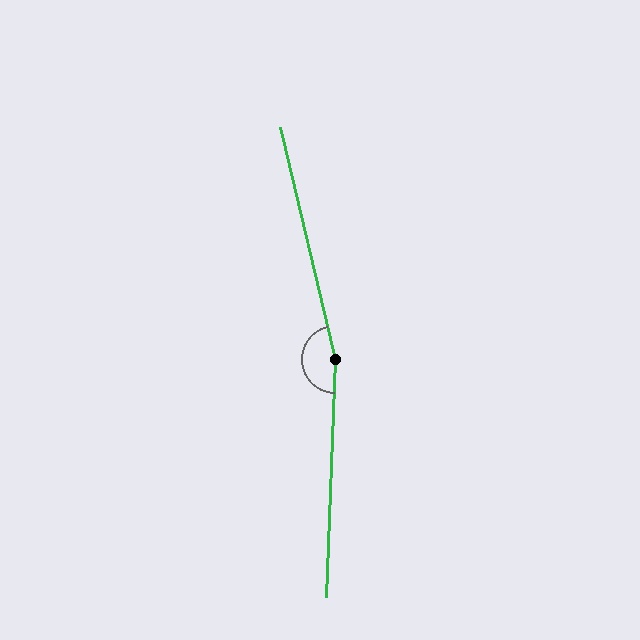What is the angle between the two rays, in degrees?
Approximately 165 degrees.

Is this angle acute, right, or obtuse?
It is obtuse.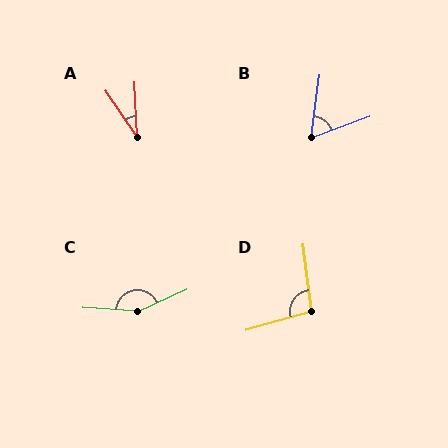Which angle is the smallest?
A, at approximately 32 degrees.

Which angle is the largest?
C, at approximately 152 degrees.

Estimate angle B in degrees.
Approximately 61 degrees.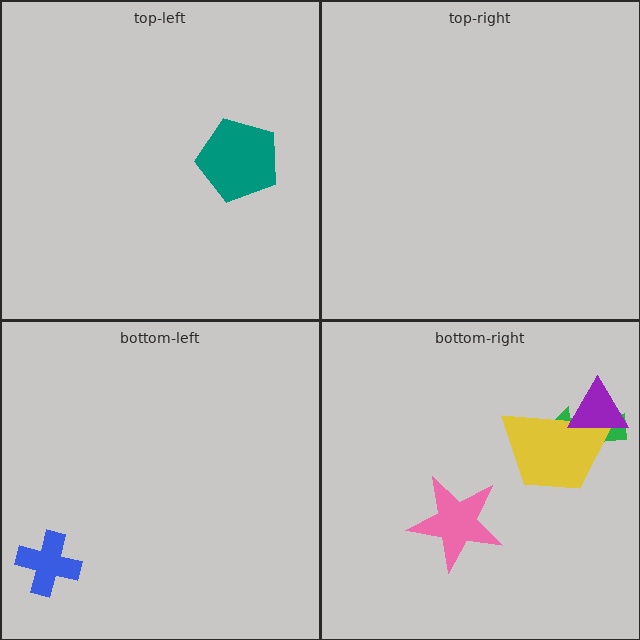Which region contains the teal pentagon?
The top-left region.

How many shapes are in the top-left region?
1.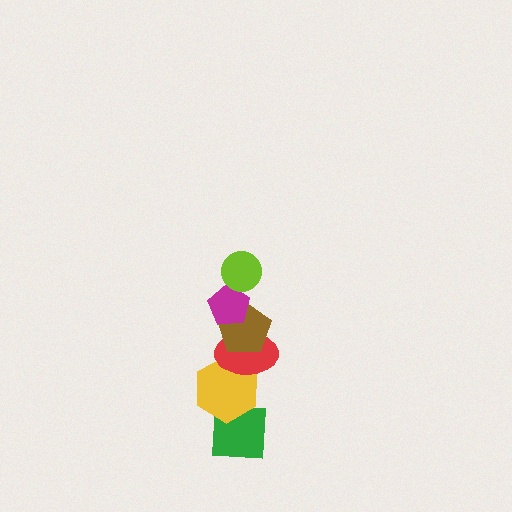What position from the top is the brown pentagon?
The brown pentagon is 3rd from the top.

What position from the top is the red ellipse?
The red ellipse is 4th from the top.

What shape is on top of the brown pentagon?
The magenta pentagon is on top of the brown pentagon.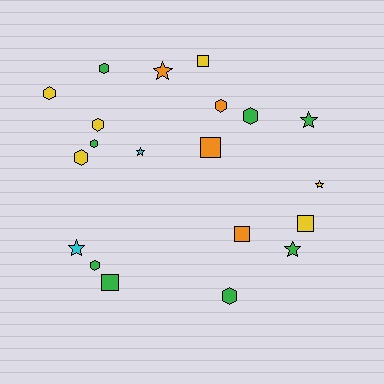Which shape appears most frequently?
Hexagon, with 9 objects.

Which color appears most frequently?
Green, with 8 objects.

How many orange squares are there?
There are 2 orange squares.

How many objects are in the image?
There are 20 objects.